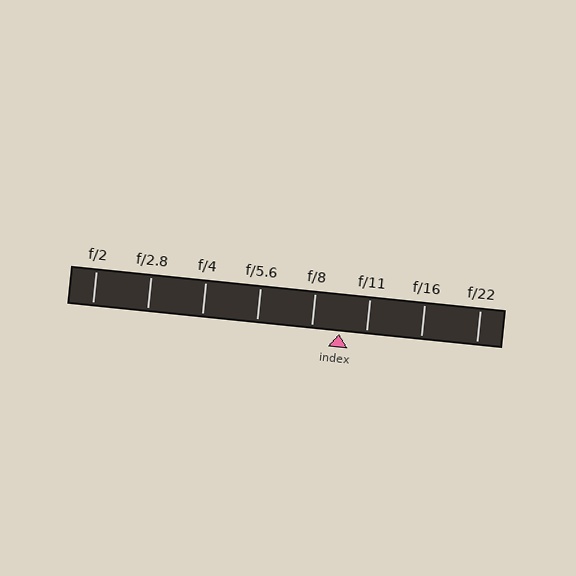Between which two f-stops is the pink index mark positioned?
The index mark is between f/8 and f/11.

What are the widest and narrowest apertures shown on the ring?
The widest aperture shown is f/2 and the narrowest is f/22.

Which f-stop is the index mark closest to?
The index mark is closest to f/11.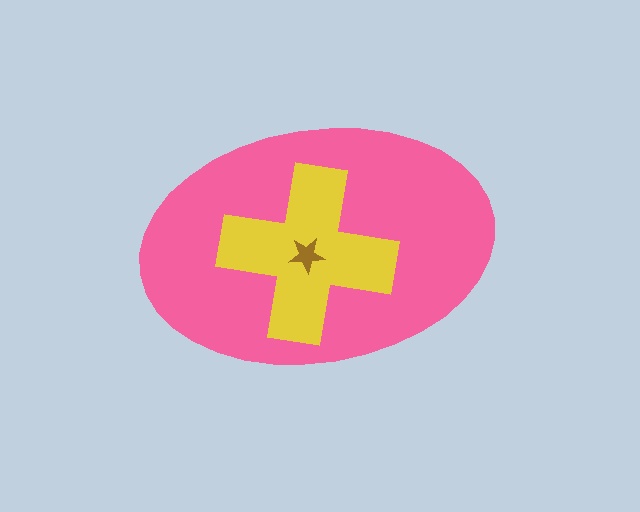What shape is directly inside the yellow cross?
The brown star.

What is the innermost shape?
The brown star.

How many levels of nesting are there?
3.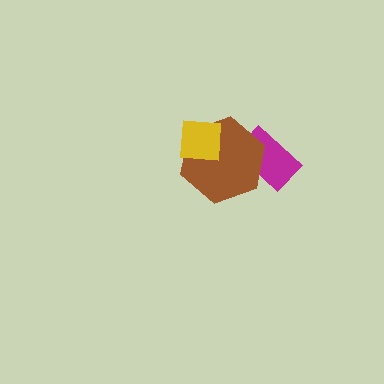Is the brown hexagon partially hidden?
Yes, it is partially covered by another shape.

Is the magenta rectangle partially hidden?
Yes, it is partially covered by another shape.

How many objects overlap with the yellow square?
1 object overlaps with the yellow square.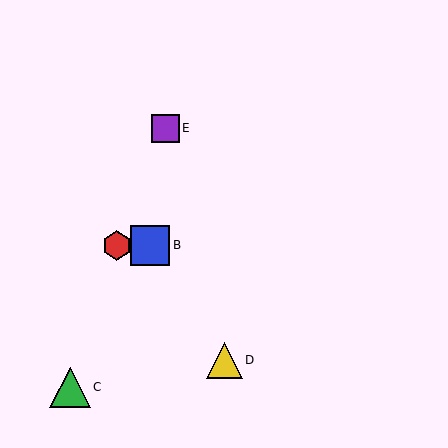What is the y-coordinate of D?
Object D is at y≈360.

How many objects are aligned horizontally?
2 objects (A, B) are aligned horizontally.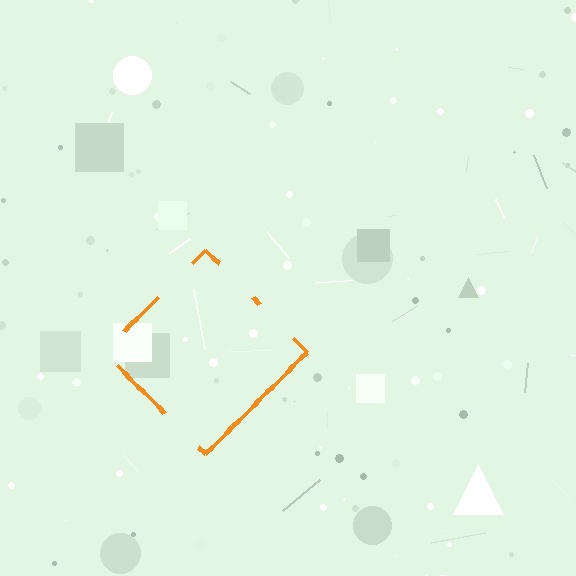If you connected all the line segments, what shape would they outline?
They would outline a diamond.